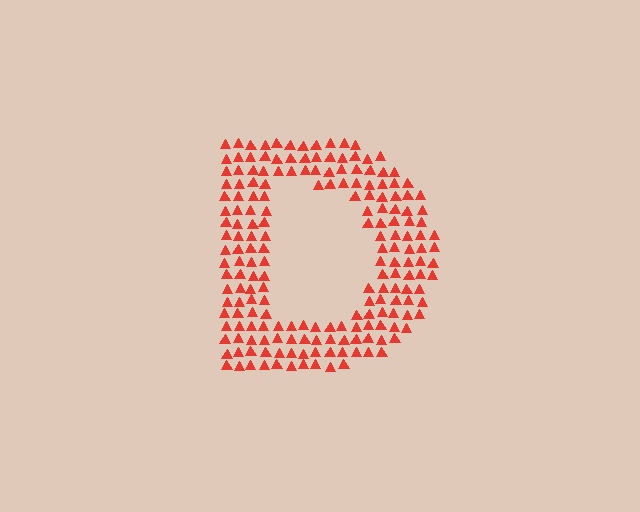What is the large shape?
The large shape is the letter D.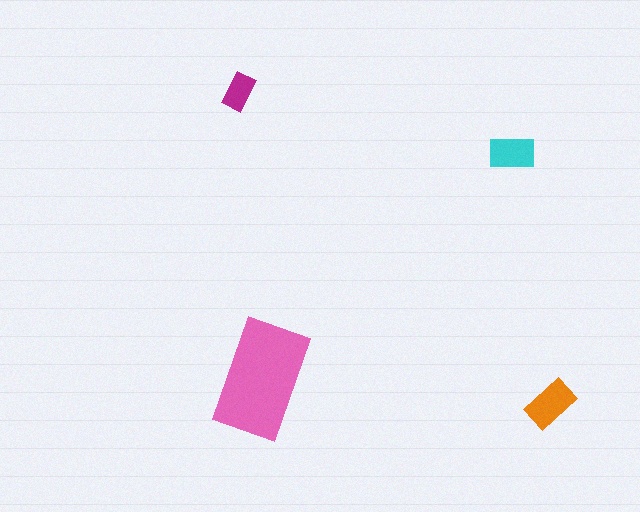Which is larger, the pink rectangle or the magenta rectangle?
The pink one.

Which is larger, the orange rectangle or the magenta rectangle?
The orange one.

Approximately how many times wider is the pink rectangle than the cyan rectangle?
About 2.5 times wider.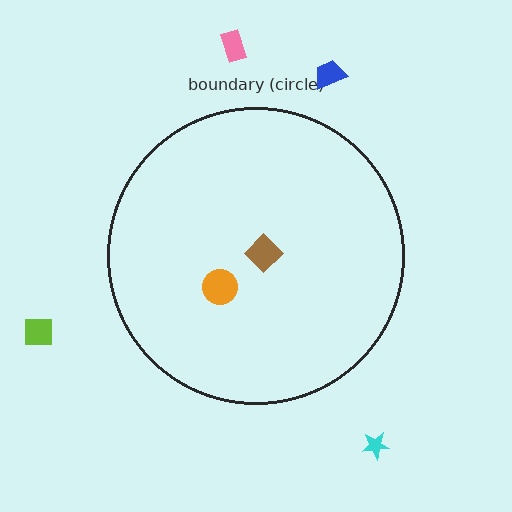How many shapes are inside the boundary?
2 inside, 4 outside.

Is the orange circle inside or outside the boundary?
Inside.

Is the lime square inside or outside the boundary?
Outside.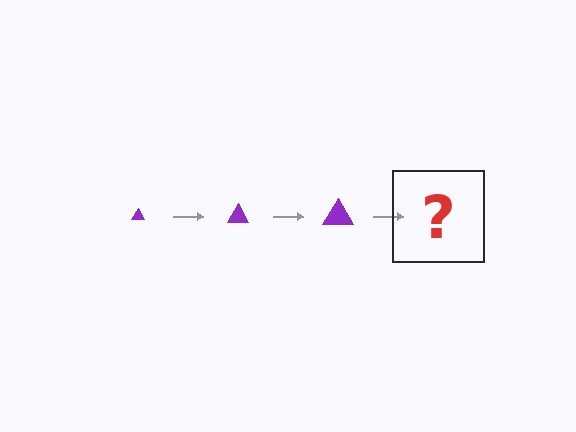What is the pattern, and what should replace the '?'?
The pattern is that the triangle gets progressively larger each step. The '?' should be a purple triangle, larger than the previous one.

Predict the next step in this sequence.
The next step is a purple triangle, larger than the previous one.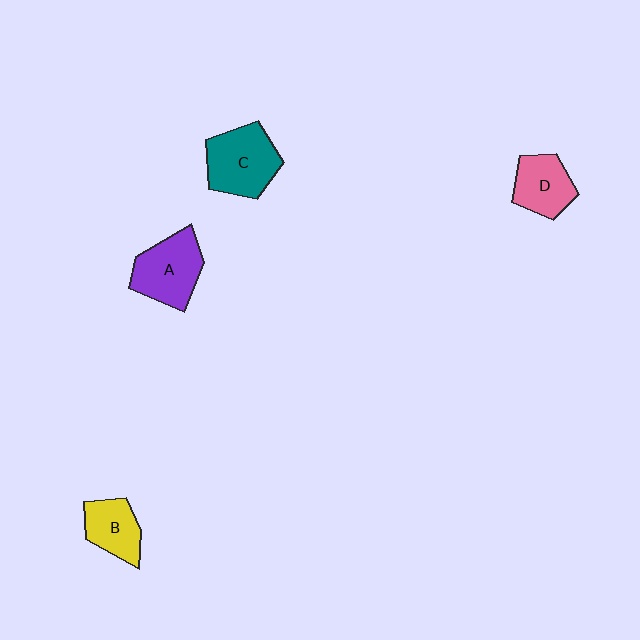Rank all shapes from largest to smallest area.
From largest to smallest: C (teal), A (purple), D (pink), B (yellow).